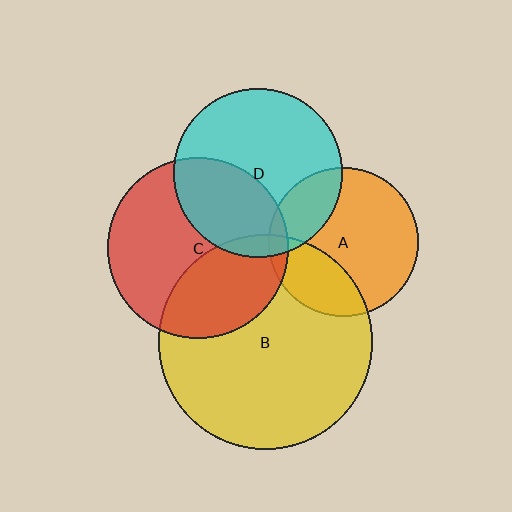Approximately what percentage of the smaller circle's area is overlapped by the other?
Approximately 30%.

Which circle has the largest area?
Circle B (yellow).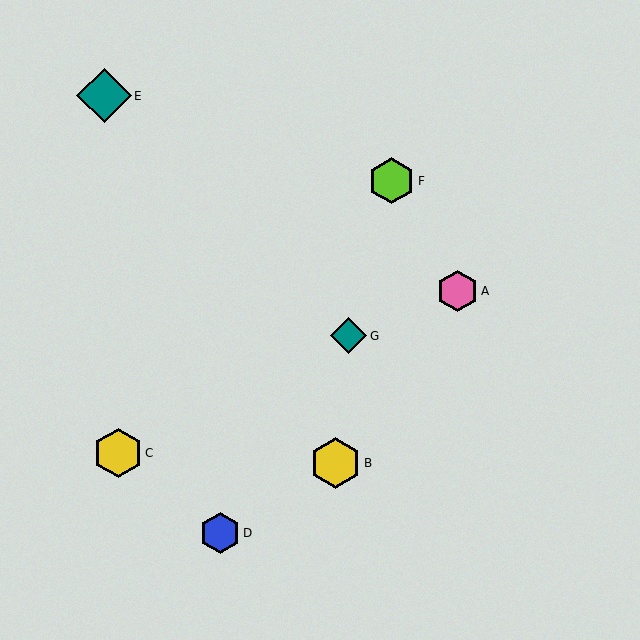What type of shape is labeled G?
Shape G is a teal diamond.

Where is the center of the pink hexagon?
The center of the pink hexagon is at (457, 291).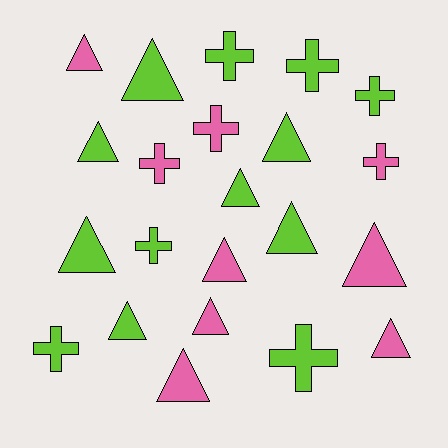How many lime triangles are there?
There are 7 lime triangles.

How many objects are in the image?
There are 22 objects.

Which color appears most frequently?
Lime, with 13 objects.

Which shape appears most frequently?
Triangle, with 13 objects.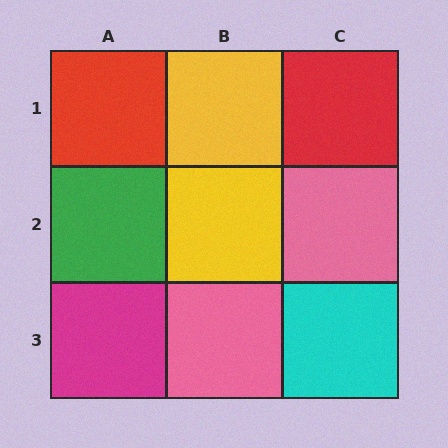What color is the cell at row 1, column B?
Yellow.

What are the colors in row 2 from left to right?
Green, yellow, pink.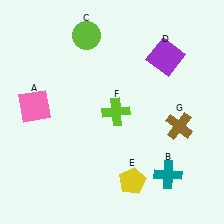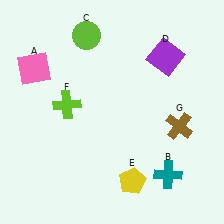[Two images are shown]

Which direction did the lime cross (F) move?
The lime cross (F) moved left.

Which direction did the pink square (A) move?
The pink square (A) moved up.